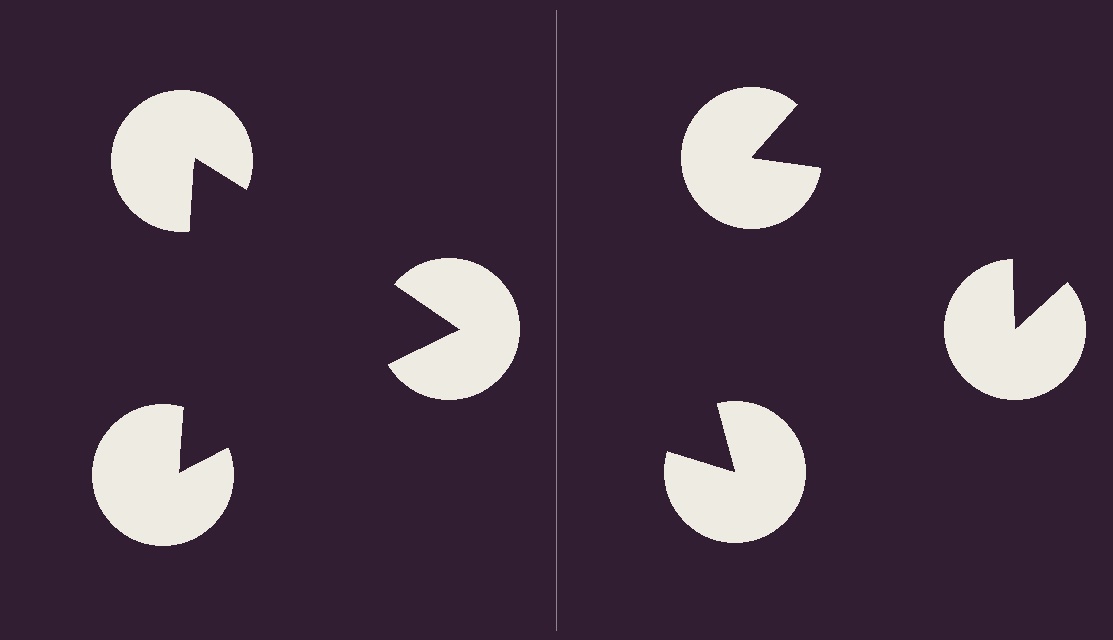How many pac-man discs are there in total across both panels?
6 — 3 on each side.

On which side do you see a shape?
An illusory triangle appears on the left side. On the right side the wedge cuts are rotated, so no coherent shape forms.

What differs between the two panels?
The pac-man discs are positioned identically on both sides; only the wedge orientations differ. On the left they align to a triangle; on the right they are misaligned.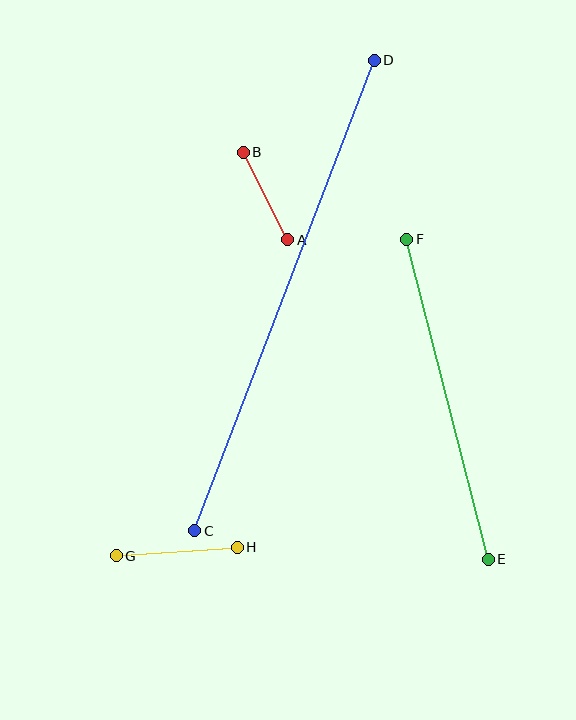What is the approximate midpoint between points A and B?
The midpoint is at approximately (266, 196) pixels.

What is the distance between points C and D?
The distance is approximately 504 pixels.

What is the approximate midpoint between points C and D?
The midpoint is at approximately (284, 296) pixels.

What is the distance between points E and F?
The distance is approximately 330 pixels.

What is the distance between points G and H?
The distance is approximately 121 pixels.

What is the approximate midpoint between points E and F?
The midpoint is at approximately (447, 399) pixels.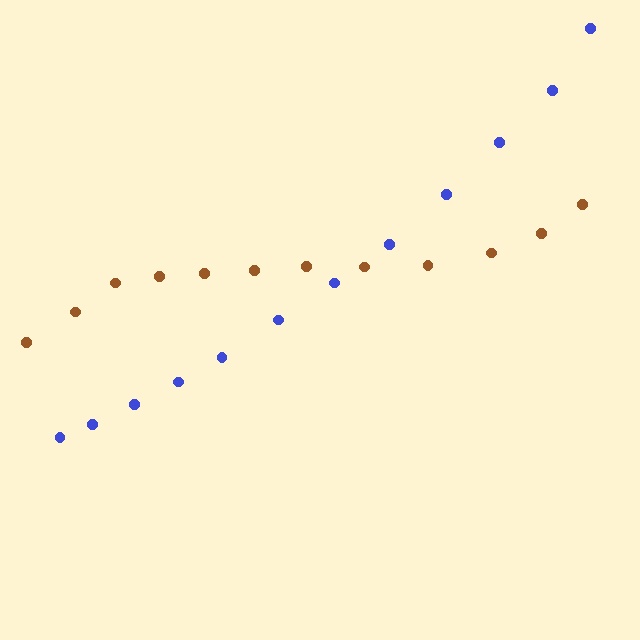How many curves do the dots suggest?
There are 2 distinct paths.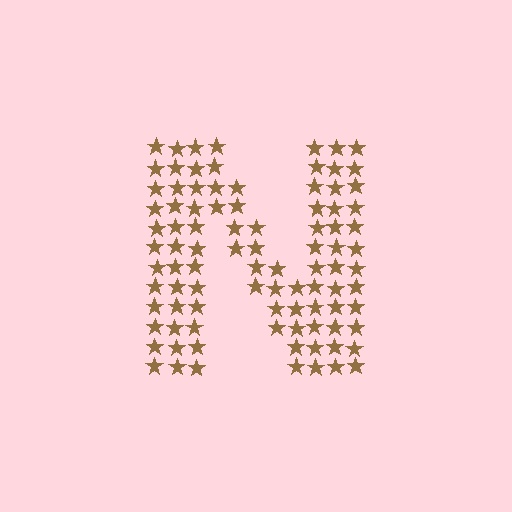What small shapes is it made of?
It is made of small stars.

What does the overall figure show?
The overall figure shows the letter N.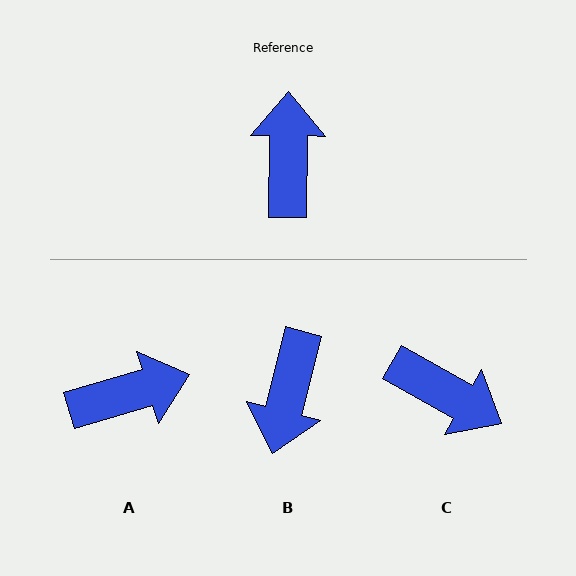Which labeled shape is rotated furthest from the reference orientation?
B, about 166 degrees away.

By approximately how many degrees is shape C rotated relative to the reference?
Approximately 119 degrees clockwise.